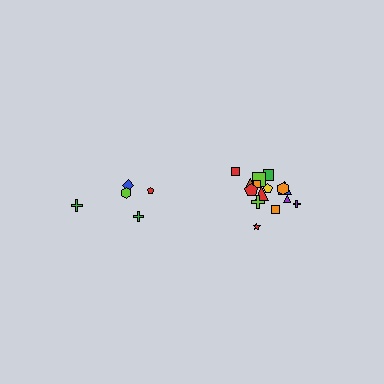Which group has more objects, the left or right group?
The right group.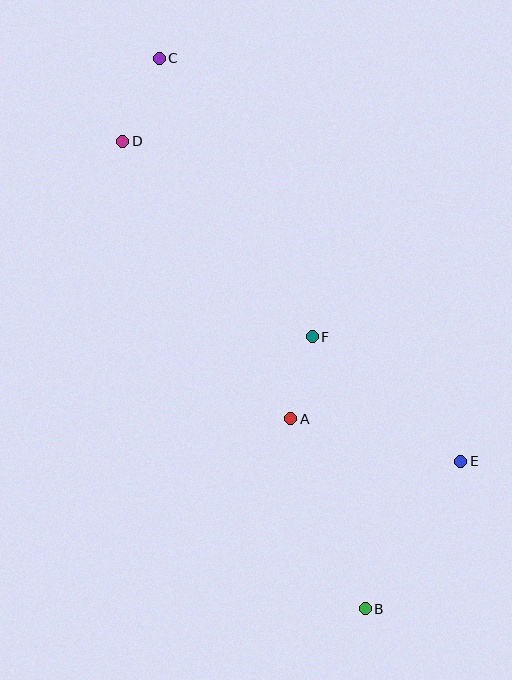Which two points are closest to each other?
Points A and F are closest to each other.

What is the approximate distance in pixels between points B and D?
The distance between B and D is approximately 527 pixels.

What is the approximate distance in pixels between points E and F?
The distance between E and F is approximately 193 pixels.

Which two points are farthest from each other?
Points B and C are farthest from each other.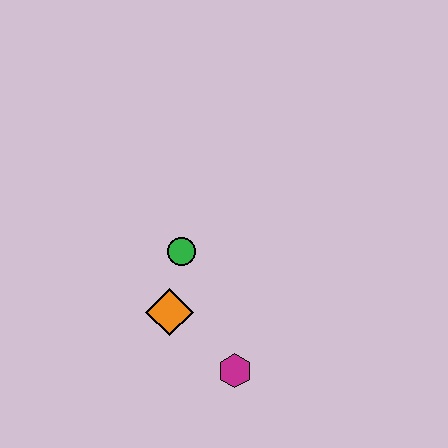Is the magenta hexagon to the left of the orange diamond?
No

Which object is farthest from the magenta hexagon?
The green circle is farthest from the magenta hexagon.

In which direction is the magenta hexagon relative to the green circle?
The magenta hexagon is below the green circle.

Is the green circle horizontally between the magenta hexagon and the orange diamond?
Yes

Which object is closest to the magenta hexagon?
The orange diamond is closest to the magenta hexagon.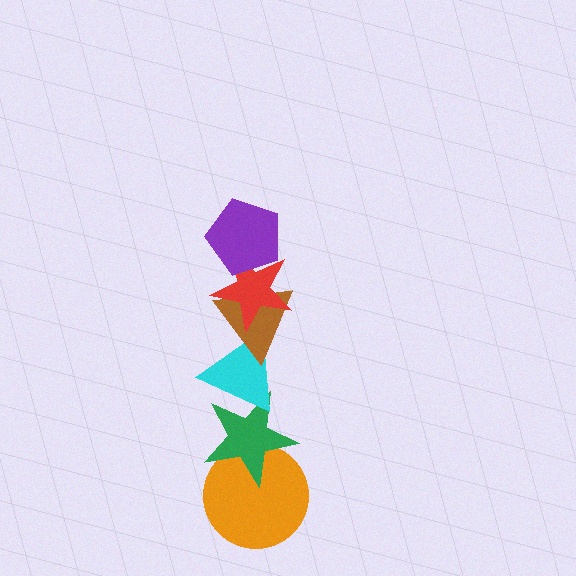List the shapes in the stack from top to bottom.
From top to bottom: the purple pentagon, the red star, the brown triangle, the cyan triangle, the green star, the orange circle.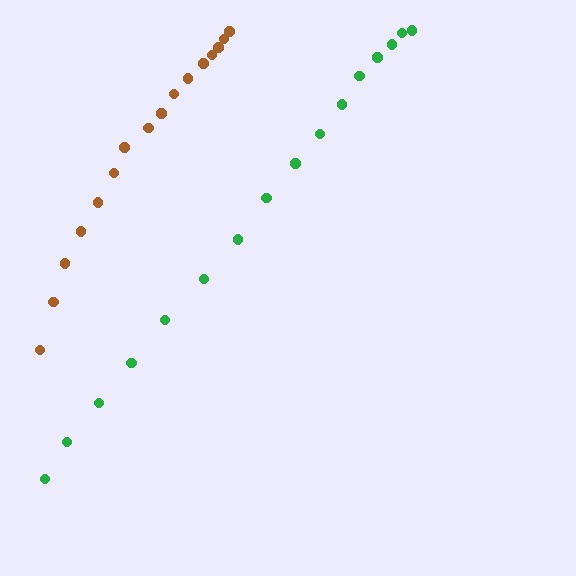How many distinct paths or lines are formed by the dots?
There are 2 distinct paths.